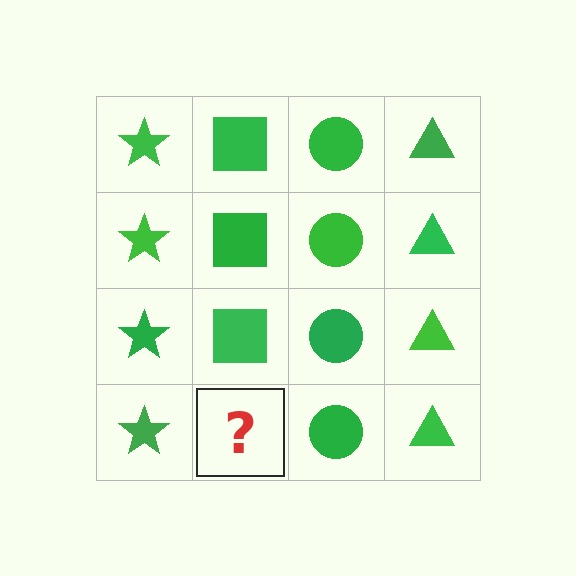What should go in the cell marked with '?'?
The missing cell should contain a green square.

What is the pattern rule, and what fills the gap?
The rule is that each column has a consistent shape. The gap should be filled with a green square.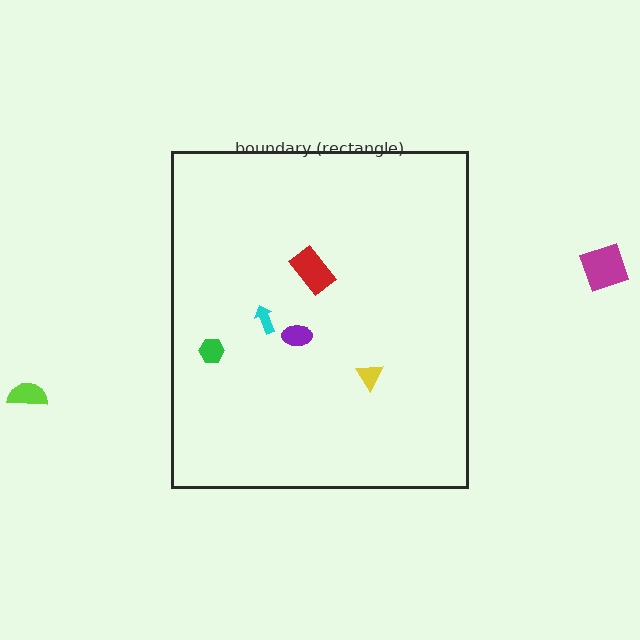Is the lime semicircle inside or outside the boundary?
Outside.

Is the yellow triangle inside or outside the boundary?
Inside.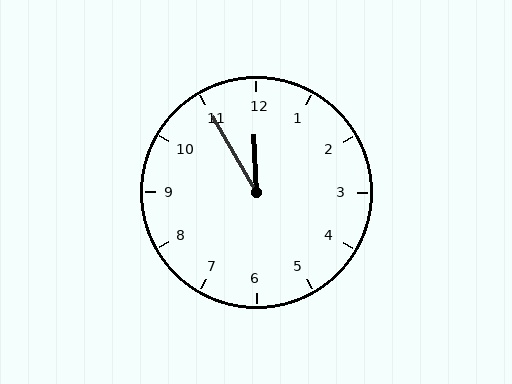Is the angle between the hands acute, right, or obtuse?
It is acute.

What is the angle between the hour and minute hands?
Approximately 28 degrees.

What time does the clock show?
11:55.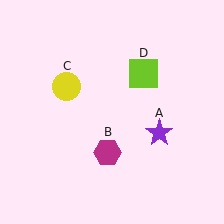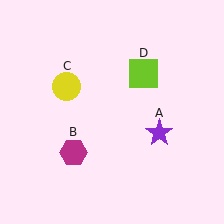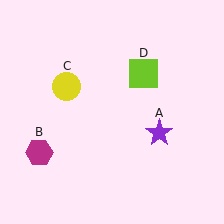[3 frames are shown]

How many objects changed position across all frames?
1 object changed position: magenta hexagon (object B).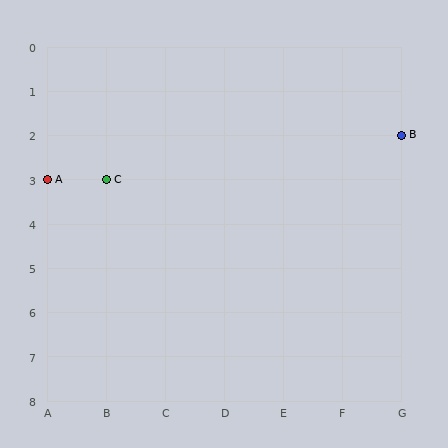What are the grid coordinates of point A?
Point A is at grid coordinates (A, 3).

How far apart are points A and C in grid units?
Points A and C are 1 column apart.